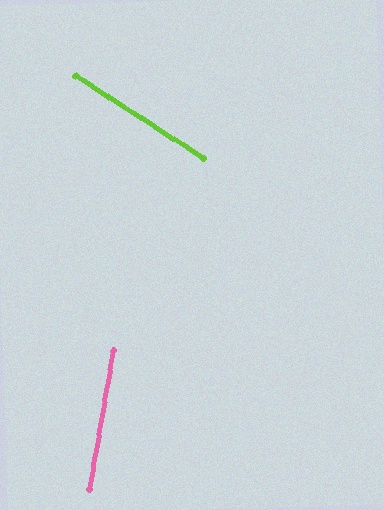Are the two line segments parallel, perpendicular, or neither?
Neither parallel nor perpendicular — they differ by about 67°.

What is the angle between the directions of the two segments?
Approximately 67 degrees.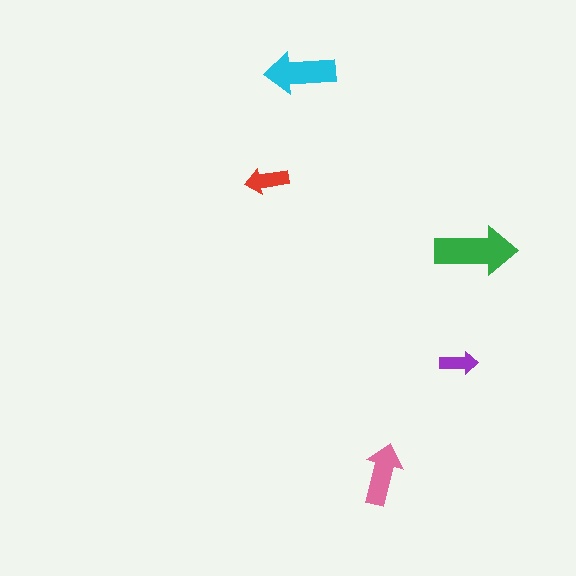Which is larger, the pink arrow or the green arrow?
The green one.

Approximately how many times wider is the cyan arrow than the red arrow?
About 1.5 times wider.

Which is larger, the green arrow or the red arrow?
The green one.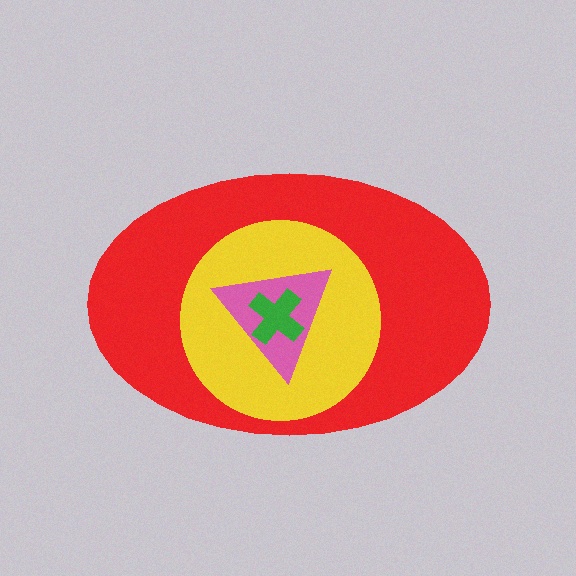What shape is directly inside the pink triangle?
The green cross.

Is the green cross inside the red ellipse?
Yes.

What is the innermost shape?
The green cross.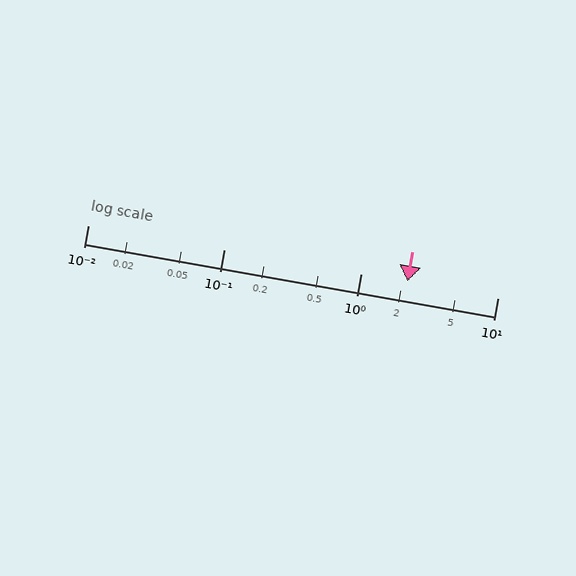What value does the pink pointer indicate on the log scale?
The pointer indicates approximately 2.2.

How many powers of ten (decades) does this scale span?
The scale spans 3 decades, from 0.01 to 10.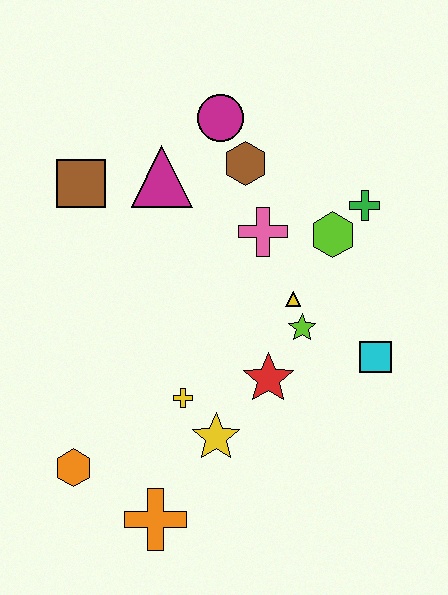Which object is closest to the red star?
The lime star is closest to the red star.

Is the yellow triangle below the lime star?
No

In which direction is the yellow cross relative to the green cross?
The yellow cross is below the green cross.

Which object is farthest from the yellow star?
The magenta circle is farthest from the yellow star.